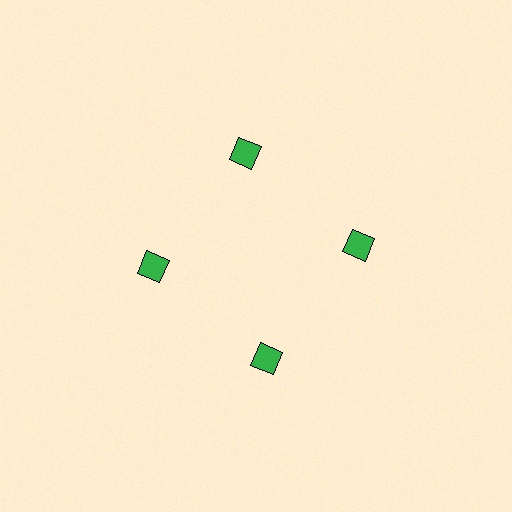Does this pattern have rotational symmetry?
Yes, this pattern has 4-fold rotational symmetry. It looks the same after rotating 90 degrees around the center.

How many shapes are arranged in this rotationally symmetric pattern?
There are 4 shapes, arranged in 4 groups of 1.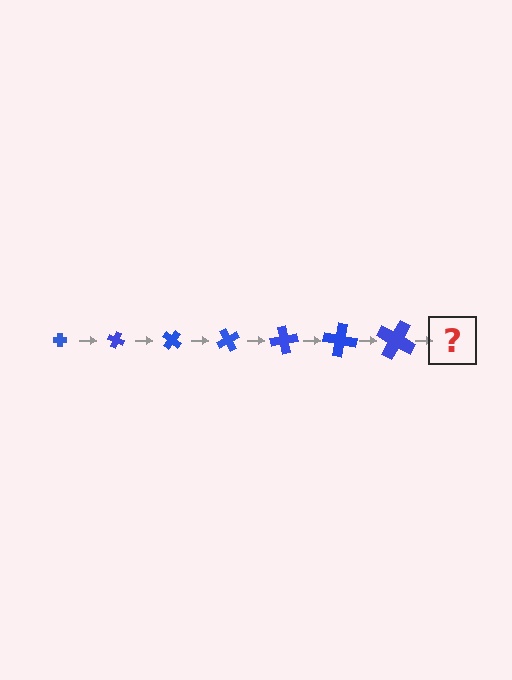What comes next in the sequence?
The next element should be a cross, larger than the previous one and rotated 140 degrees from the start.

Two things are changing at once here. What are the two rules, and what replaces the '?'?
The two rules are that the cross grows larger each step and it rotates 20 degrees each step. The '?' should be a cross, larger than the previous one and rotated 140 degrees from the start.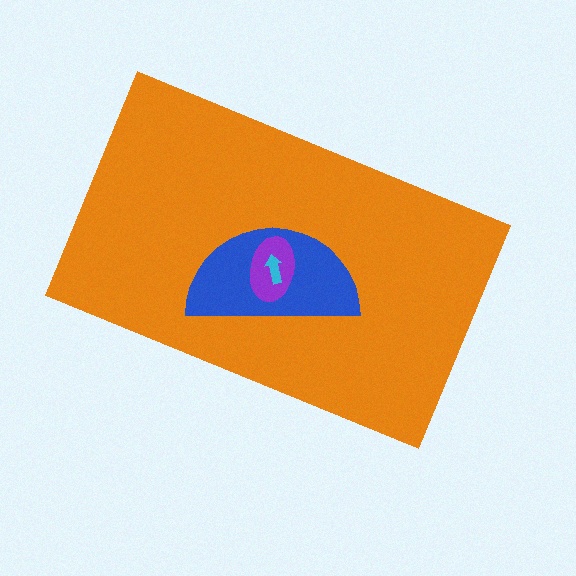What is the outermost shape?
The orange rectangle.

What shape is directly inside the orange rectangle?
The blue semicircle.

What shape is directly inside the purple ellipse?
The cyan arrow.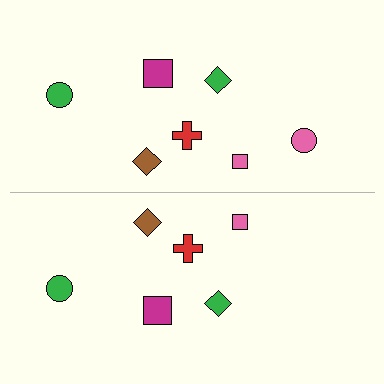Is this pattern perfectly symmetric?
No, the pattern is not perfectly symmetric. A pink circle is missing from the bottom side.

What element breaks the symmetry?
A pink circle is missing from the bottom side.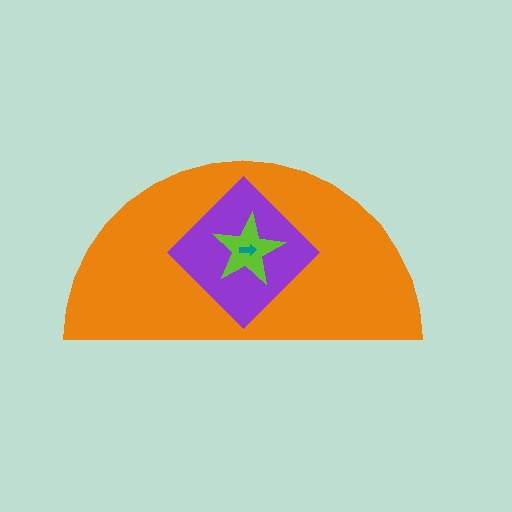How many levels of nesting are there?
4.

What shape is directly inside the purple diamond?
The lime star.